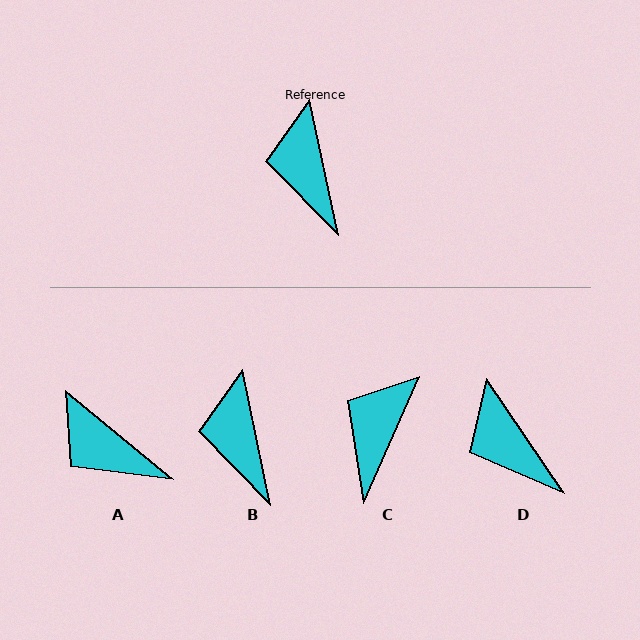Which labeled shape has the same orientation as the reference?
B.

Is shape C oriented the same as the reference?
No, it is off by about 36 degrees.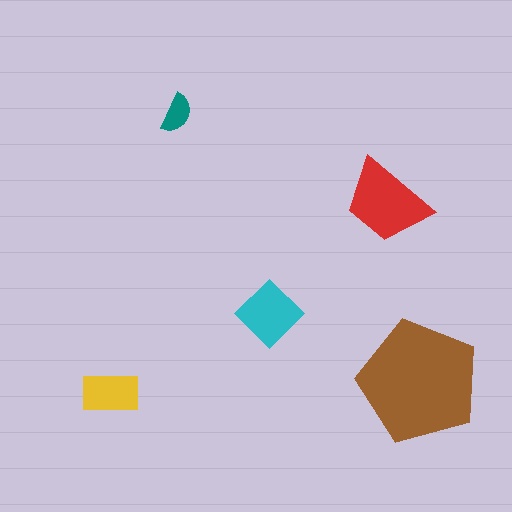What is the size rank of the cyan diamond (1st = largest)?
3rd.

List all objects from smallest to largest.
The teal semicircle, the yellow rectangle, the cyan diamond, the red trapezoid, the brown pentagon.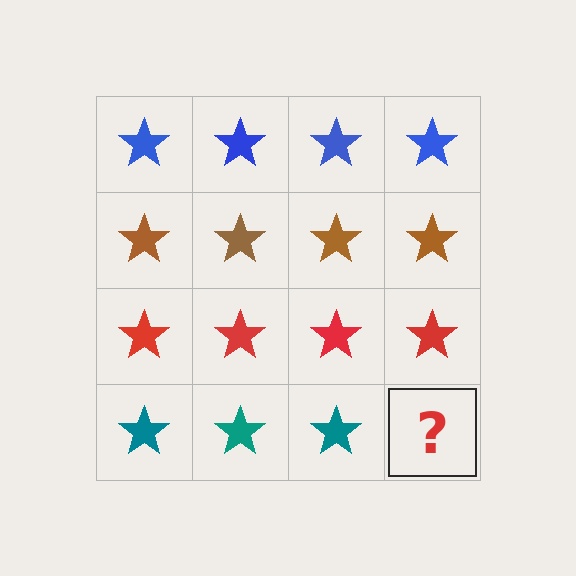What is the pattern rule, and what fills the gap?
The rule is that each row has a consistent color. The gap should be filled with a teal star.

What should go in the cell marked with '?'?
The missing cell should contain a teal star.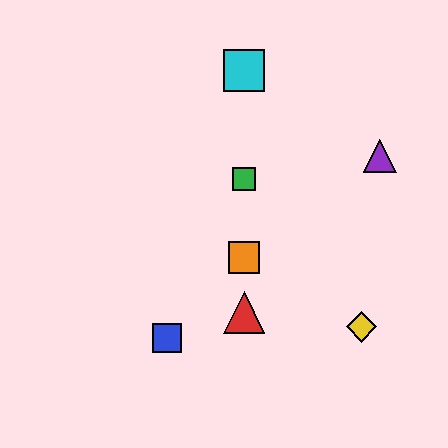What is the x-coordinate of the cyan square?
The cyan square is at x≈244.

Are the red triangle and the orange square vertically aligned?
Yes, both are at x≈244.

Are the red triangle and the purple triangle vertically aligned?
No, the red triangle is at x≈244 and the purple triangle is at x≈380.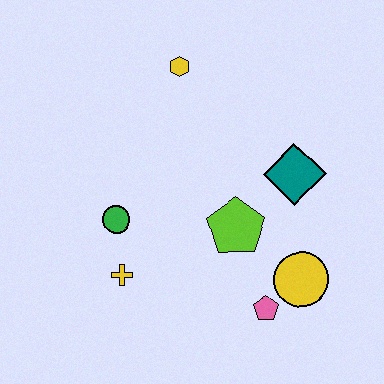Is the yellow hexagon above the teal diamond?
Yes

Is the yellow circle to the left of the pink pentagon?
No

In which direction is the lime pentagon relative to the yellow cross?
The lime pentagon is to the right of the yellow cross.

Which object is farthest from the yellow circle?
The yellow hexagon is farthest from the yellow circle.